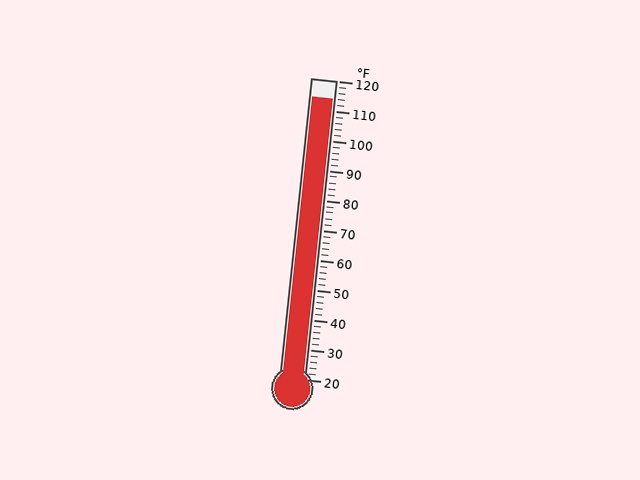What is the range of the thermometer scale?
The thermometer scale ranges from 20°F to 120°F.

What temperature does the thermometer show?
The thermometer shows approximately 114°F.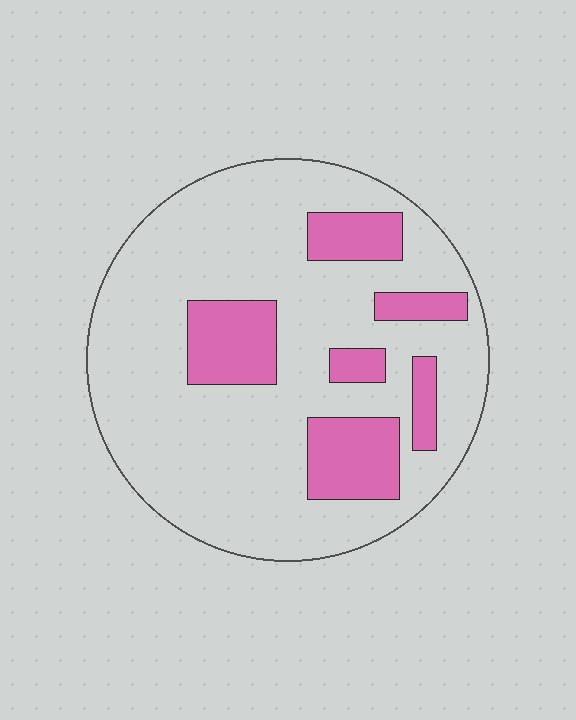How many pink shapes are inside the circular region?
6.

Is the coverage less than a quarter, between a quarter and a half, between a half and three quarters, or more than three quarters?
Less than a quarter.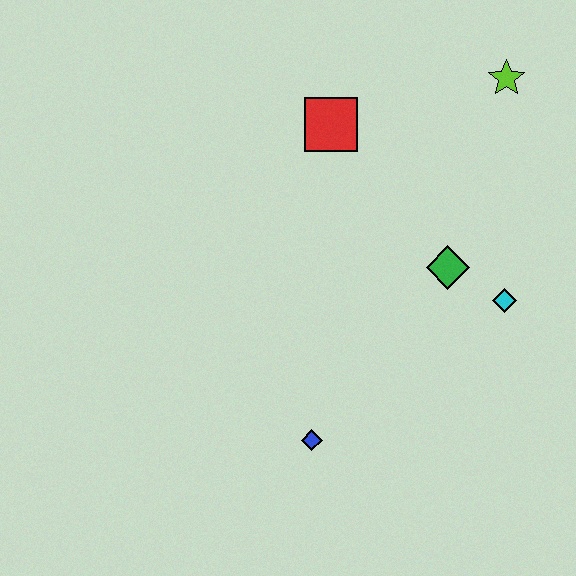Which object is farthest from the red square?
The blue diamond is farthest from the red square.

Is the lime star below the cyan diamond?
No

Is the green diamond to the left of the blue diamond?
No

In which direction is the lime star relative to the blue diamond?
The lime star is above the blue diamond.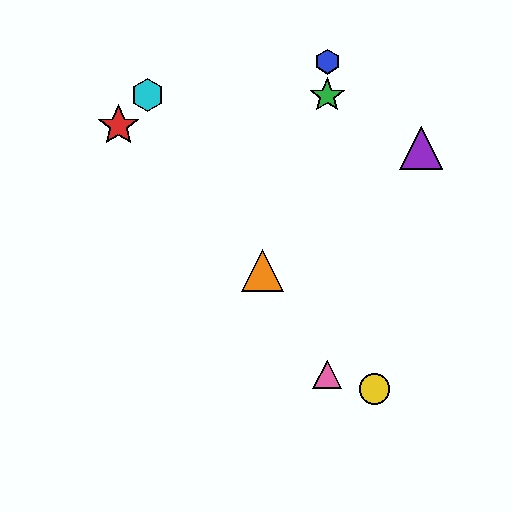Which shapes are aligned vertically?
The blue hexagon, the green star, the pink triangle are aligned vertically.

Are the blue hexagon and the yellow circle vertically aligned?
No, the blue hexagon is at x≈327 and the yellow circle is at x≈374.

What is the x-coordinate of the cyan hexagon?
The cyan hexagon is at x≈147.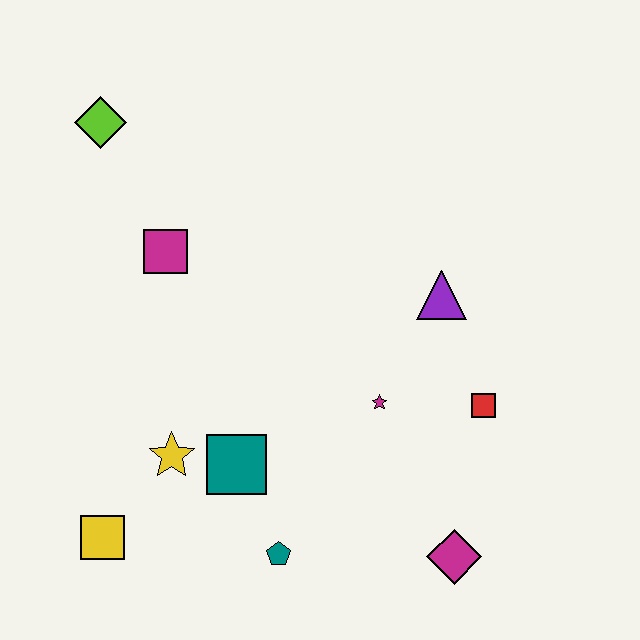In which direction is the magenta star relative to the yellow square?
The magenta star is to the right of the yellow square.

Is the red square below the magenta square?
Yes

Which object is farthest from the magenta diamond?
The lime diamond is farthest from the magenta diamond.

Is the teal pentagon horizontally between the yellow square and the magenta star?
Yes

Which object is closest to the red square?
The magenta star is closest to the red square.